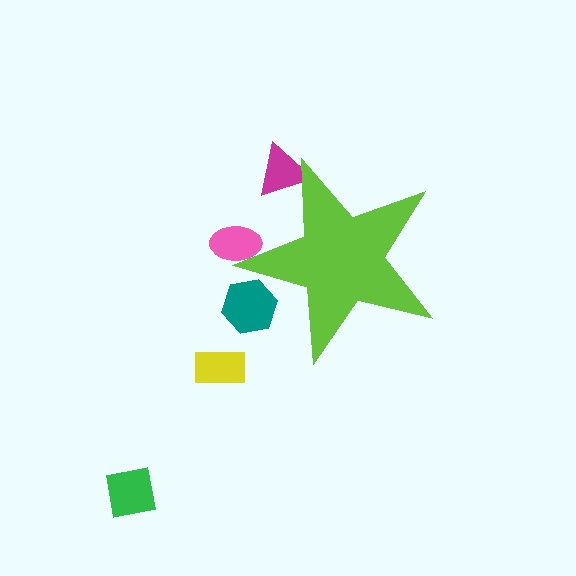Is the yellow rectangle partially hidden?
No, the yellow rectangle is fully visible.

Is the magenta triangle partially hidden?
Yes, the magenta triangle is partially hidden behind the lime star.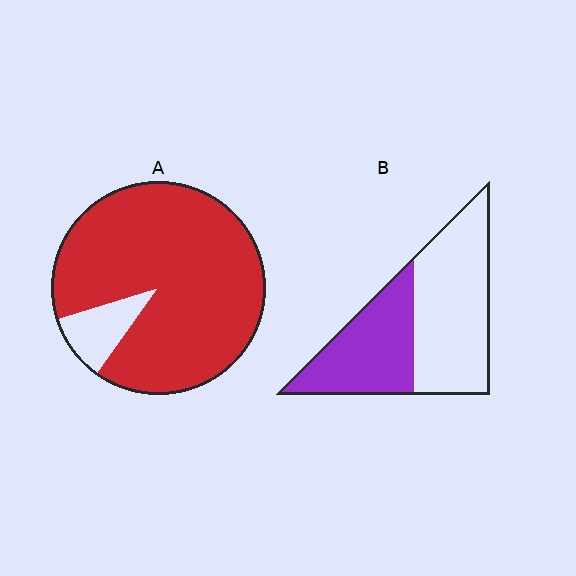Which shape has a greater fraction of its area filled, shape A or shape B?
Shape A.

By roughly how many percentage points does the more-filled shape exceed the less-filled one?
By roughly 50 percentage points (A over B).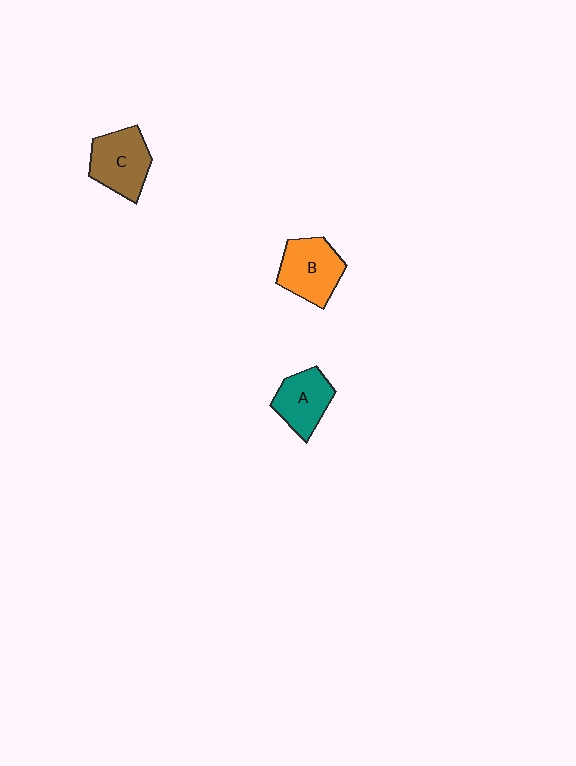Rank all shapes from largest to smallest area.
From largest to smallest: C (brown), B (orange), A (teal).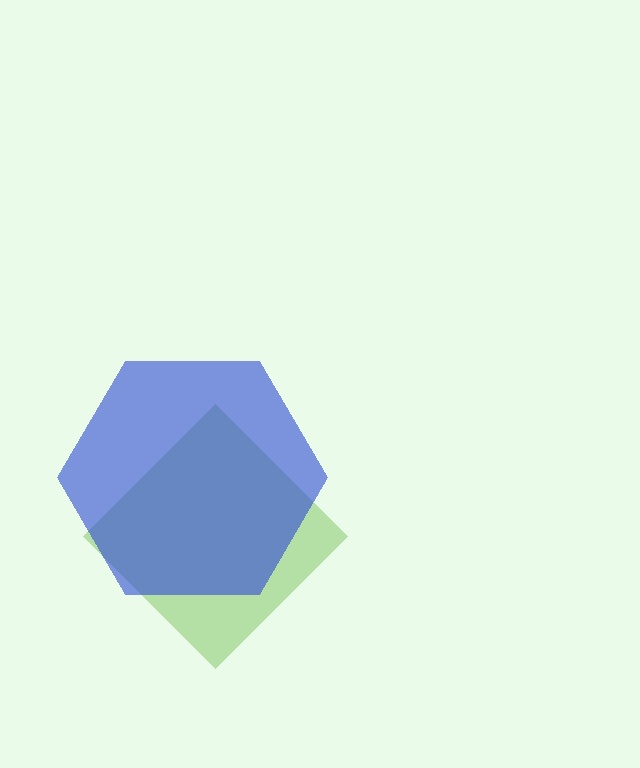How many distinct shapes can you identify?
There are 2 distinct shapes: a lime diamond, a blue hexagon.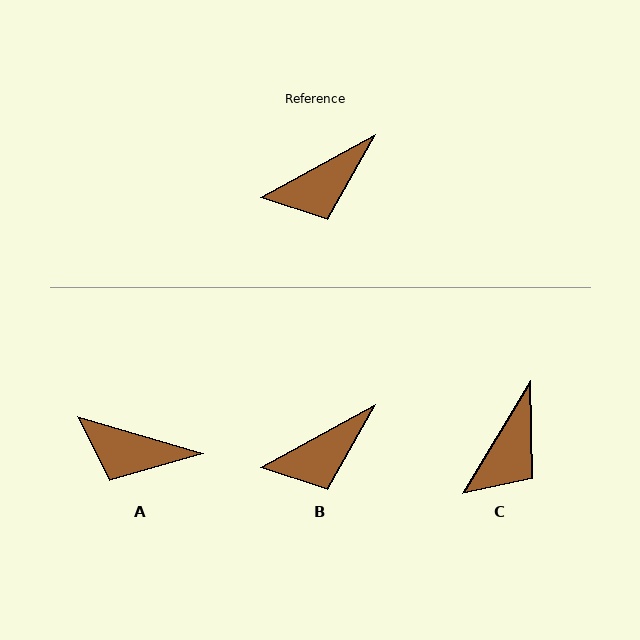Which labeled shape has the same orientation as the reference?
B.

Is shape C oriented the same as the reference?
No, it is off by about 30 degrees.